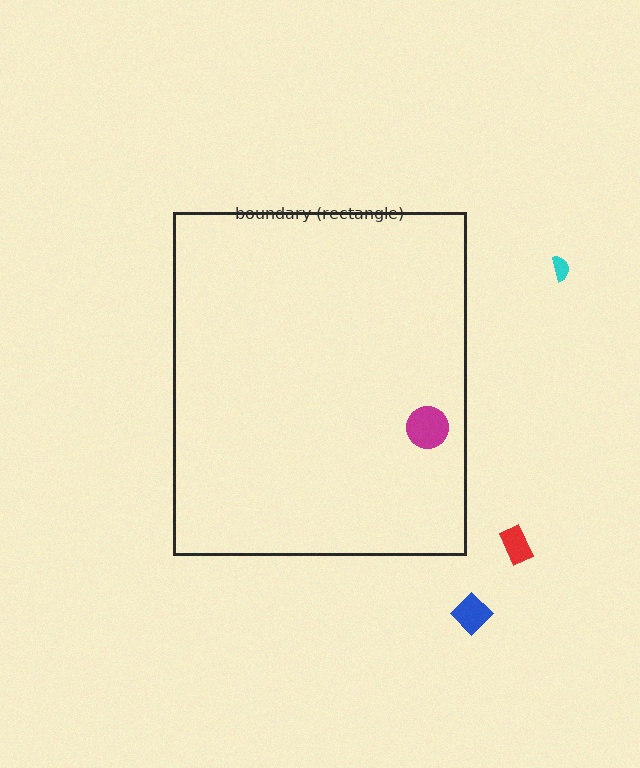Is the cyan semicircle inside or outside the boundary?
Outside.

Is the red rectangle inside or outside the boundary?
Outside.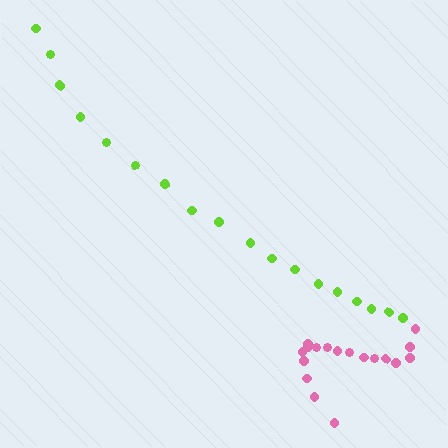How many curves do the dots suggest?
There are 2 distinct paths.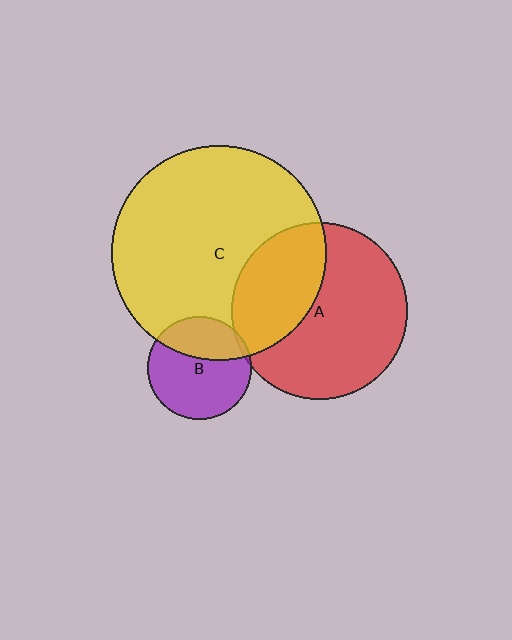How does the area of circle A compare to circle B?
Approximately 2.9 times.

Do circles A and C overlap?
Yes.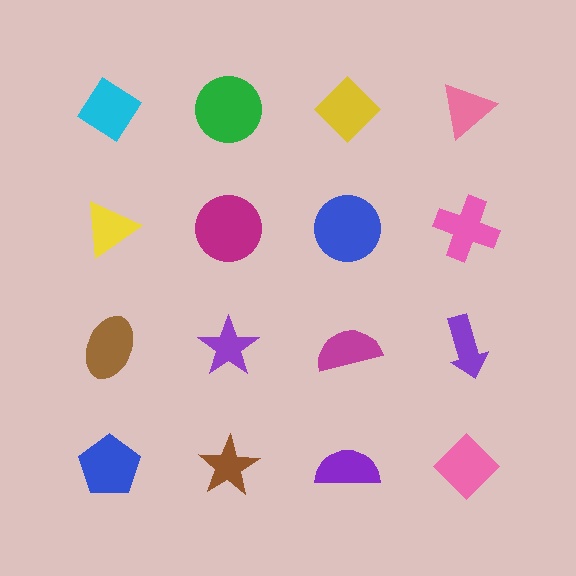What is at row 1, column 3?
A yellow diamond.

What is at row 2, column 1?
A yellow triangle.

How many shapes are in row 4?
4 shapes.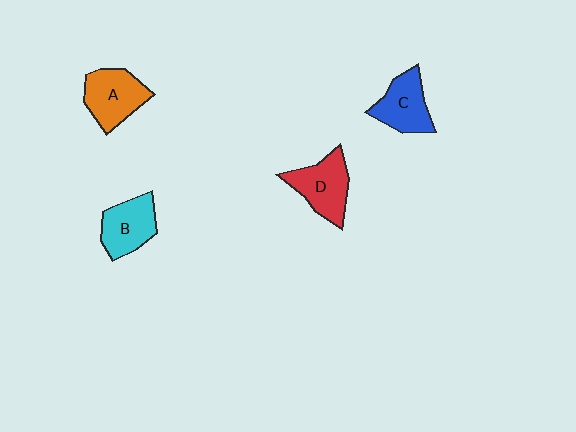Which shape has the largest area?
Shape D (red).